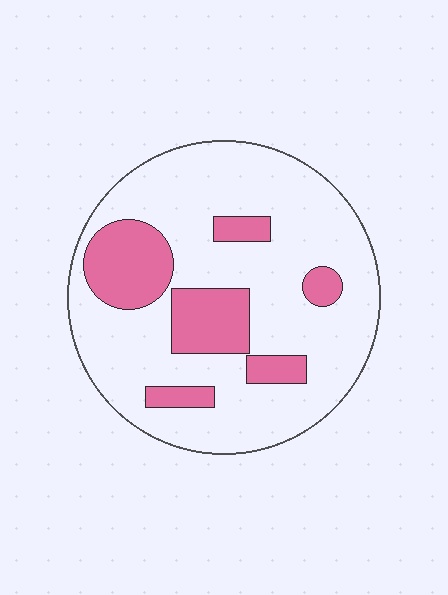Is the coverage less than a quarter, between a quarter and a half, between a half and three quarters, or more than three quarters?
Less than a quarter.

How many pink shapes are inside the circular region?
6.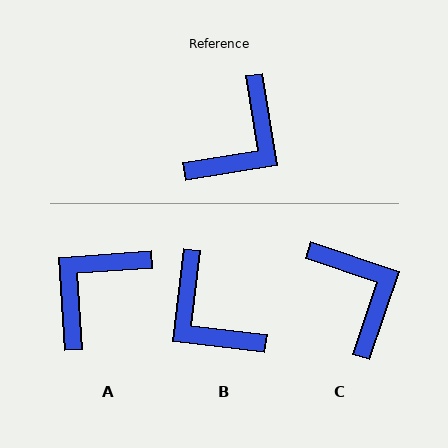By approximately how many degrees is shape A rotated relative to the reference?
Approximately 175 degrees counter-clockwise.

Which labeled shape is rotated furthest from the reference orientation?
A, about 175 degrees away.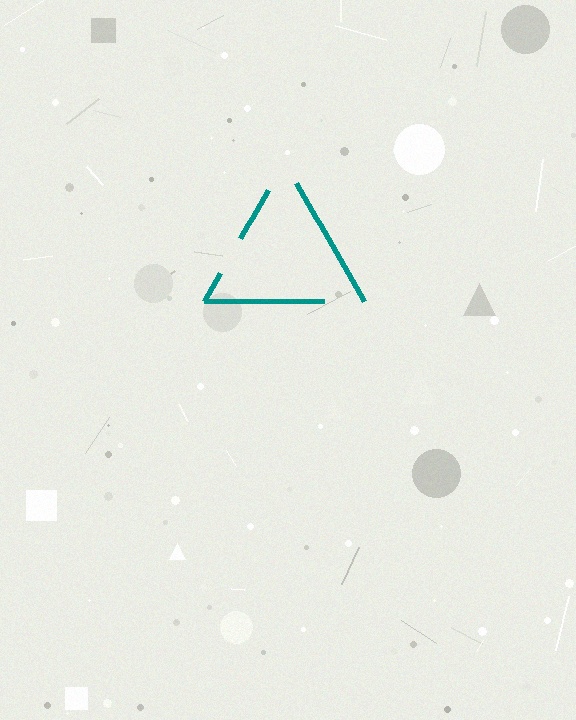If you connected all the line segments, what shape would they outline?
They would outline a triangle.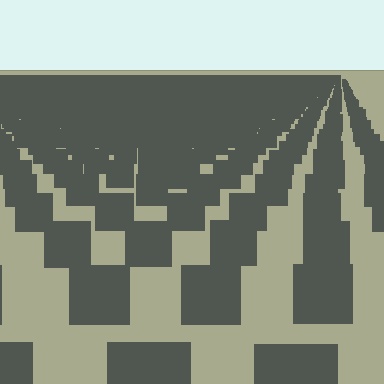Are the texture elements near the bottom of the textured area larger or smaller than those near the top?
Larger. Near the bottom, elements are closer to the viewer and appear at a bigger on-screen size.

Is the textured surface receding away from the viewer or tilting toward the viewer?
The surface is receding away from the viewer. Texture elements get smaller and denser toward the top.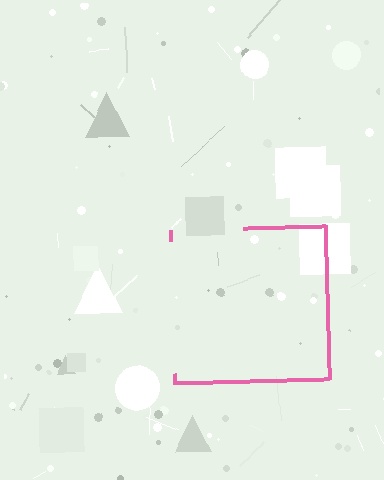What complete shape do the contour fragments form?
The contour fragments form a square.